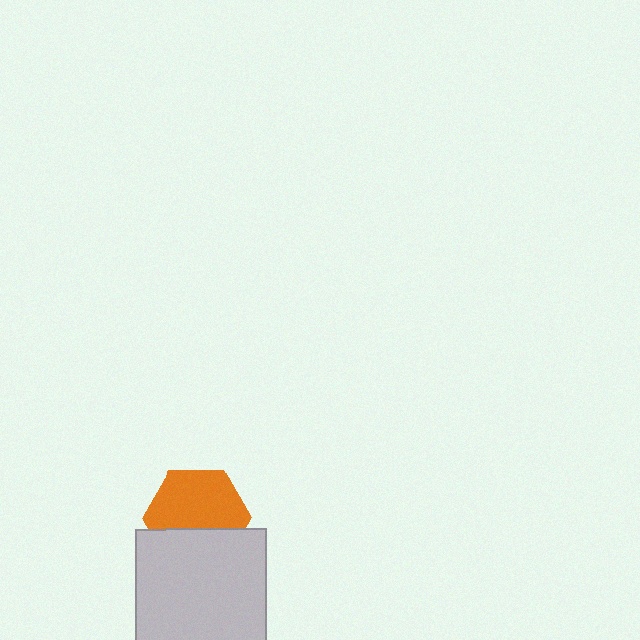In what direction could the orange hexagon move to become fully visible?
The orange hexagon could move up. That would shift it out from behind the light gray square entirely.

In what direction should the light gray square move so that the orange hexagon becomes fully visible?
The light gray square should move down. That is the shortest direction to clear the overlap and leave the orange hexagon fully visible.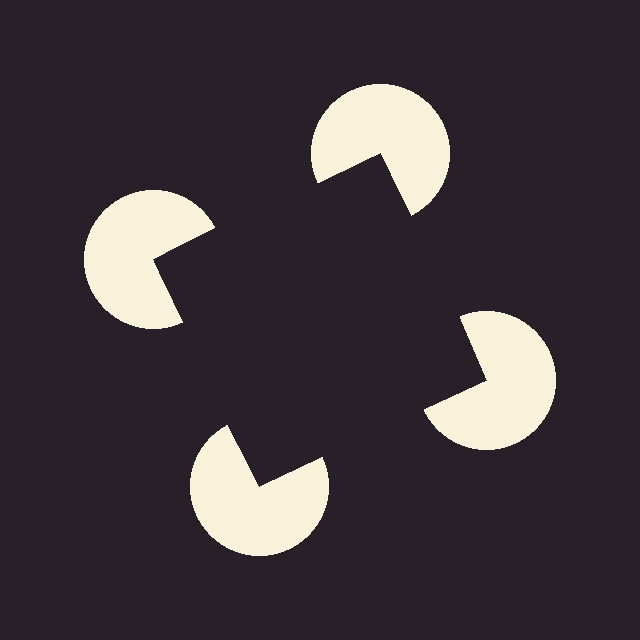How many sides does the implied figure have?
4 sides.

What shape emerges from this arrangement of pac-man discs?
An illusory square — its edges are inferred from the aligned wedge cuts in the pac-man discs, not physically drawn.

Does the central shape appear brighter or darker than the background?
It typically appears slightly darker than the background, even though no actual brightness change is drawn.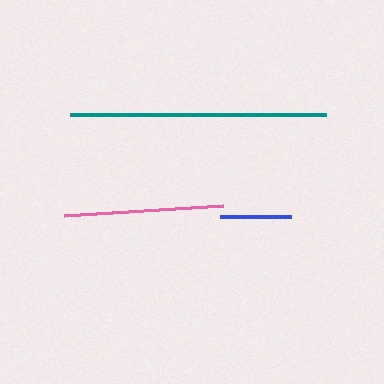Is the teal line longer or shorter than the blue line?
The teal line is longer than the blue line.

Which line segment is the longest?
The teal line is the longest at approximately 257 pixels.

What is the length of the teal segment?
The teal segment is approximately 257 pixels long.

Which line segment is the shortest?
The blue line is the shortest at approximately 70 pixels.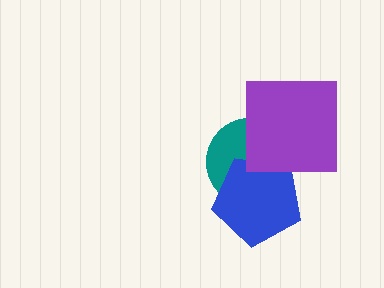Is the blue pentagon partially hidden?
Yes, it is partially covered by another shape.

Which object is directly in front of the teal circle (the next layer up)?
The blue pentagon is directly in front of the teal circle.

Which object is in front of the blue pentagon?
The purple square is in front of the blue pentagon.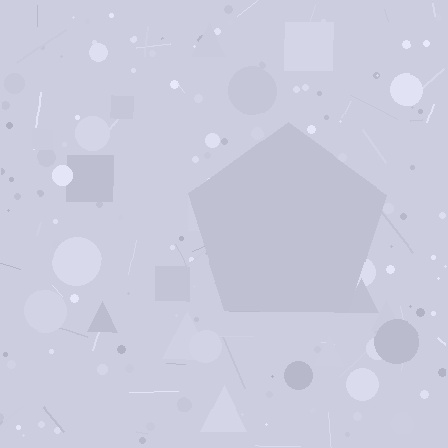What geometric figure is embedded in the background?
A pentagon is embedded in the background.